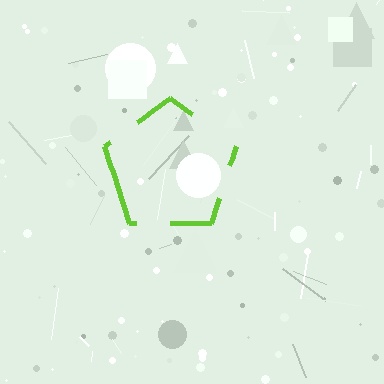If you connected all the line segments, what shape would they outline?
They would outline a pentagon.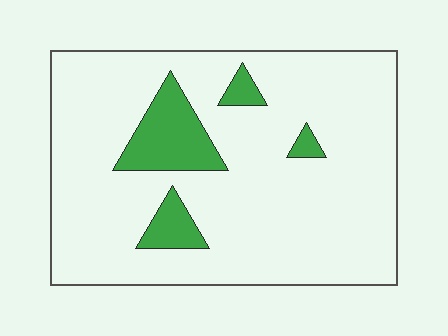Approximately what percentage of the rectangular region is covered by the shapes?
Approximately 15%.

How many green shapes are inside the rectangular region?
4.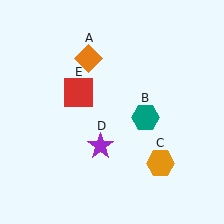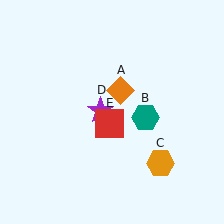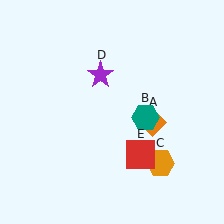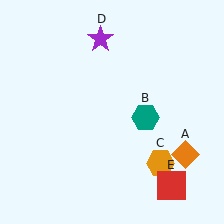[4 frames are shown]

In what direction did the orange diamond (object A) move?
The orange diamond (object A) moved down and to the right.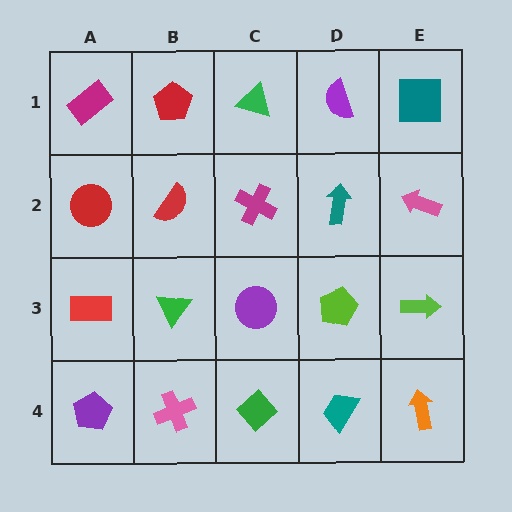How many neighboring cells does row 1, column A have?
2.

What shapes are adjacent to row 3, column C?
A magenta cross (row 2, column C), a green diamond (row 4, column C), a green triangle (row 3, column B), a lime pentagon (row 3, column D).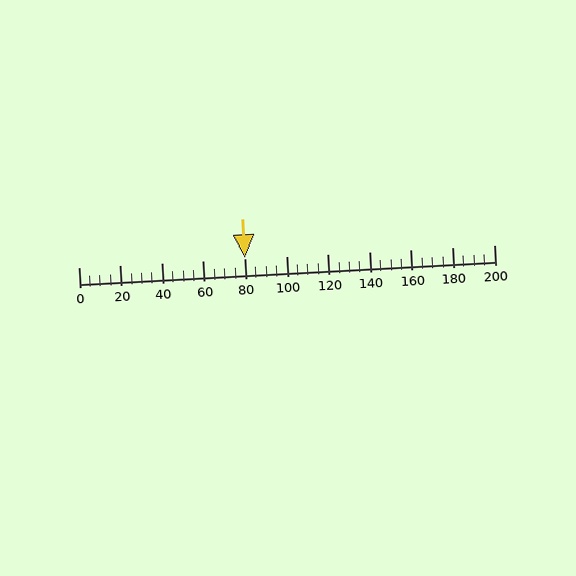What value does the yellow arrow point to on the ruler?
The yellow arrow points to approximately 80.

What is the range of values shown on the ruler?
The ruler shows values from 0 to 200.